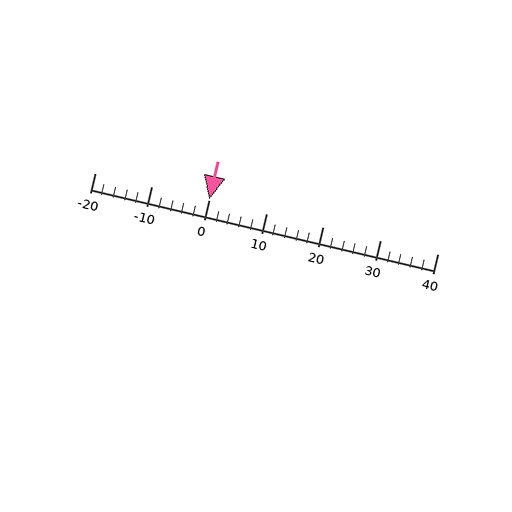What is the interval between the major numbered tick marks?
The major tick marks are spaced 10 units apart.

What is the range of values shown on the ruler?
The ruler shows values from -20 to 40.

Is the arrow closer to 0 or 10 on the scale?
The arrow is closer to 0.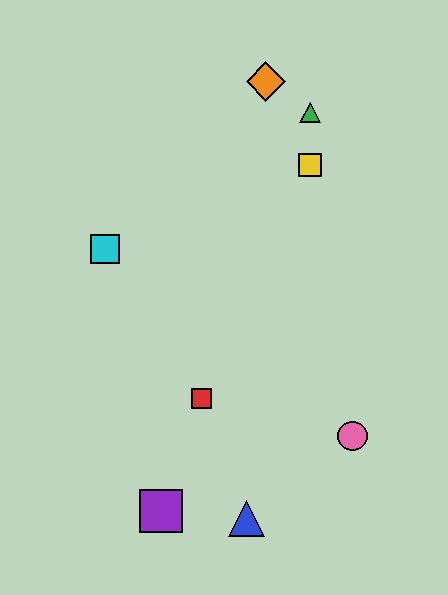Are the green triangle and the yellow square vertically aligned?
Yes, both are at x≈310.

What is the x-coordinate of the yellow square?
The yellow square is at x≈310.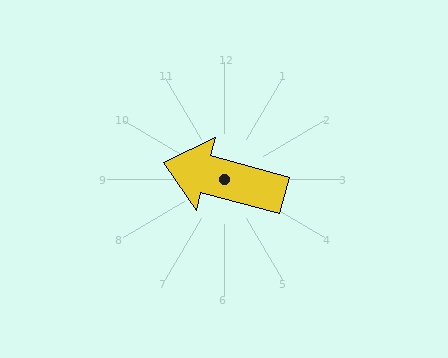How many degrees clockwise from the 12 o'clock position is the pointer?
Approximately 285 degrees.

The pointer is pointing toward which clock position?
Roughly 10 o'clock.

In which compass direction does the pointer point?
West.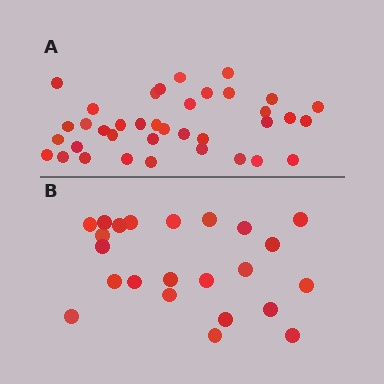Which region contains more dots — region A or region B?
Region A (the top region) has more dots.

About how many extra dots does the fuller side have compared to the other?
Region A has approximately 15 more dots than region B.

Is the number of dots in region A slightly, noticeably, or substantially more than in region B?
Region A has substantially more. The ratio is roughly 1.6 to 1.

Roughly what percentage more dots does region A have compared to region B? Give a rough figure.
About 60% more.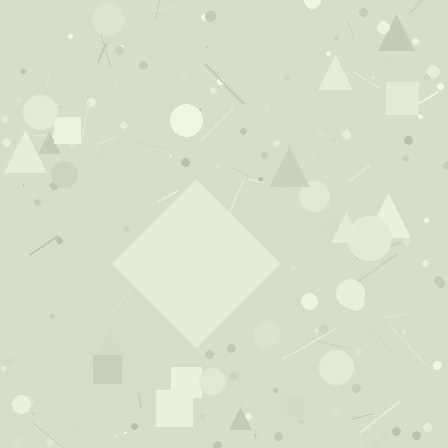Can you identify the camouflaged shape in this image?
The camouflaged shape is a diamond.